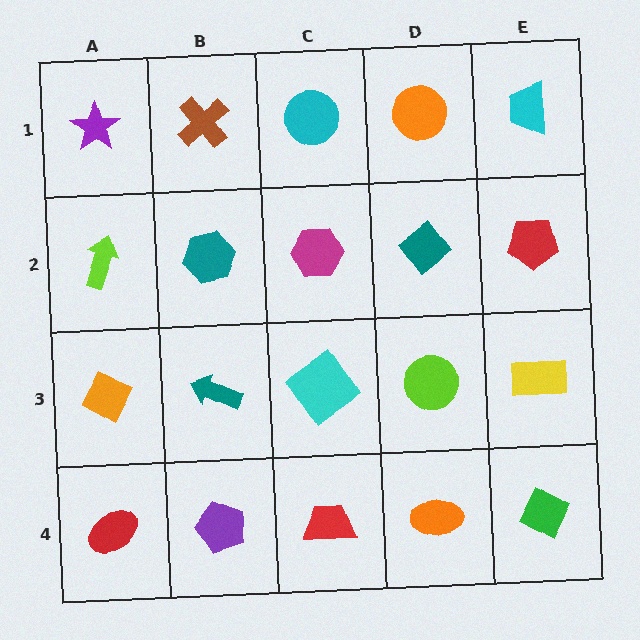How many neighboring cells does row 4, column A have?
2.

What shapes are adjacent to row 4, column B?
A teal arrow (row 3, column B), a red ellipse (row 4, column A), a red trapezoid (row 4, column C).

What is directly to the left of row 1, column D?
A cyan circle.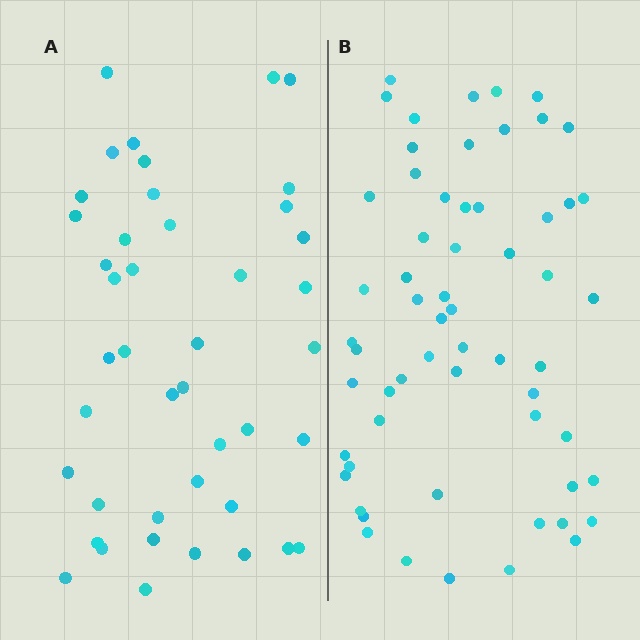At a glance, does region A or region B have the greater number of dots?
Region B (the right region) has more dots.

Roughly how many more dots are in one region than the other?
Region B has approximately 15 more dots than region A.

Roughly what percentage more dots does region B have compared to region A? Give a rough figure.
About 40% more.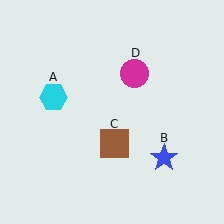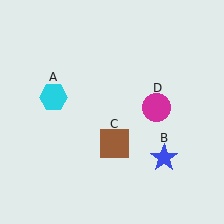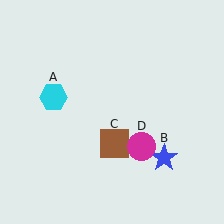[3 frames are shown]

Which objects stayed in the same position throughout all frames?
Cyan hexagon (object A) and blue star (object B) and brown square (object C) remained stationary.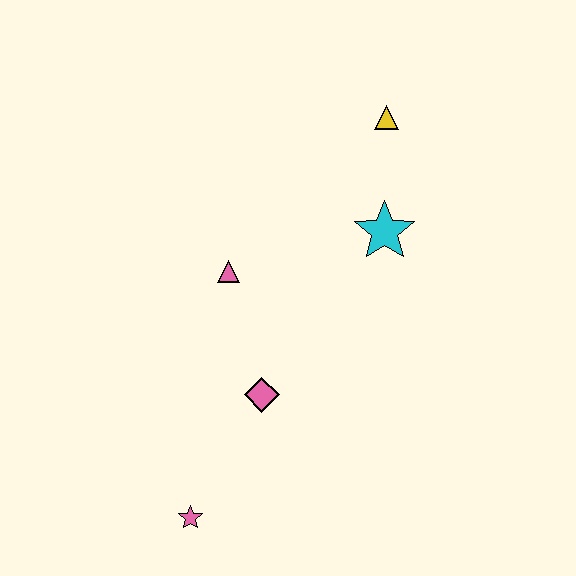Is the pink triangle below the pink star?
No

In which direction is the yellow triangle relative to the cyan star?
The yellow triangle is above the cyan star.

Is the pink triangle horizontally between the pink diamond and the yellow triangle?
No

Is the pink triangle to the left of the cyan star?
Yes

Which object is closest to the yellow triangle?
The cyan star is closest to the yellow triangle.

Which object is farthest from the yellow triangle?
The pink star is farthest from the yellow triangle.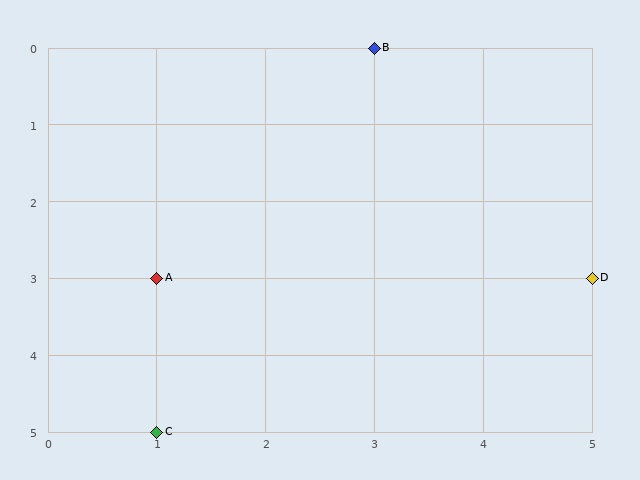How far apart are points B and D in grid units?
Points B and D are 2 columns and 3 rows apart (about 3.6 grid units diagonally).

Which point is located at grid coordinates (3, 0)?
Point B is at (3, 0).